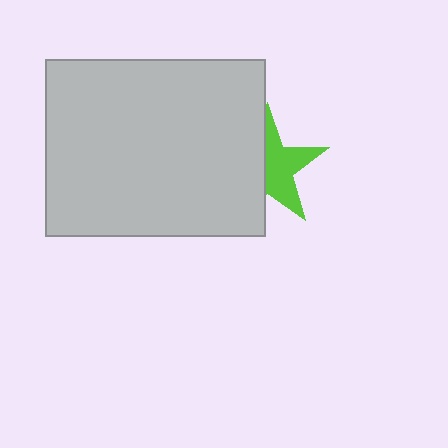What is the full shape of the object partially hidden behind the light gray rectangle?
The partially hidden object is a lime star.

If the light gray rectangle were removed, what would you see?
You would see the complete lime star.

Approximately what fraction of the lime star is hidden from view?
Roughly 47% of the lime star is hidden behind the light gray rectangle.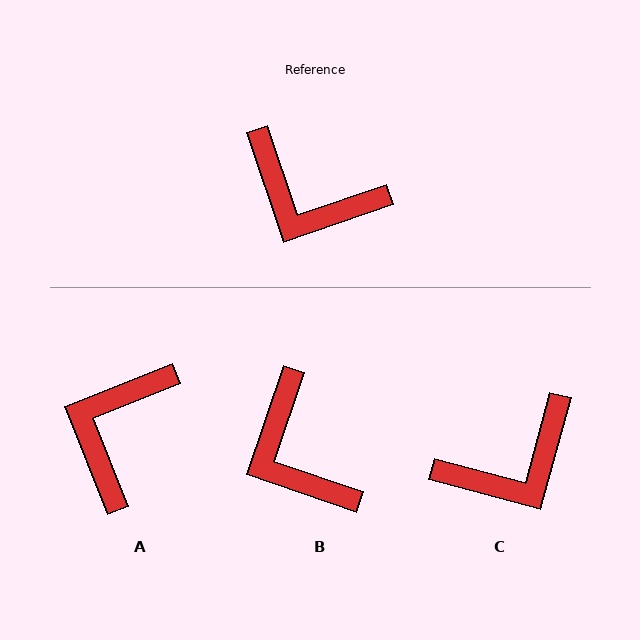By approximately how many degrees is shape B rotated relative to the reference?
Approximately 38 degrees clockwise.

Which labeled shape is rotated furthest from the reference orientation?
A, about 87 degrees away.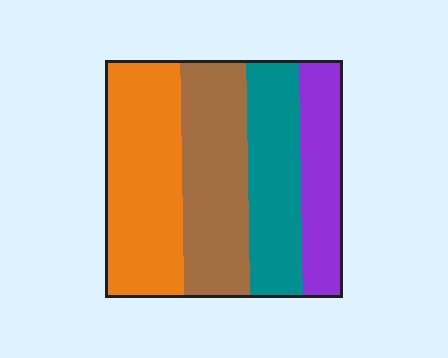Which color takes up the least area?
Purple, at roughly 20%.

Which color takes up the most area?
Orange, at roughly 30%.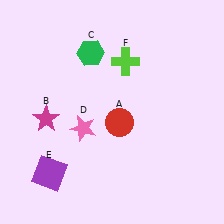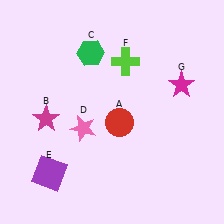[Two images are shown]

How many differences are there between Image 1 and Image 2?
There is 1 difference between the two images.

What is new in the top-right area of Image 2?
A magenta star (G) was added in the top-right area of Image 2.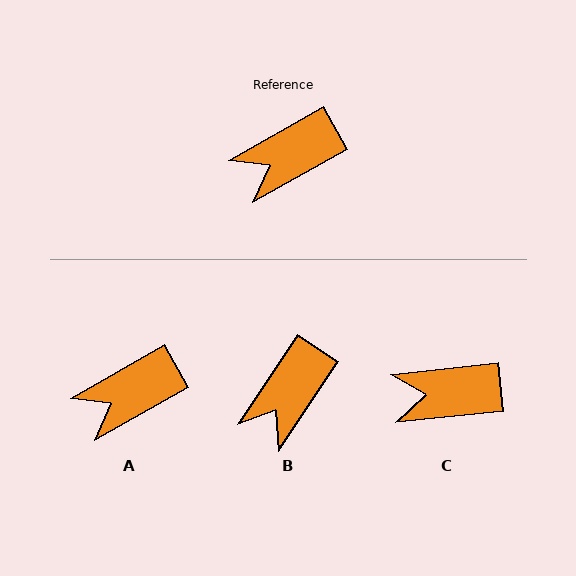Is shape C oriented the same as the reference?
No, it is off by about 24 degrees.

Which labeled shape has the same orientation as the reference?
A.